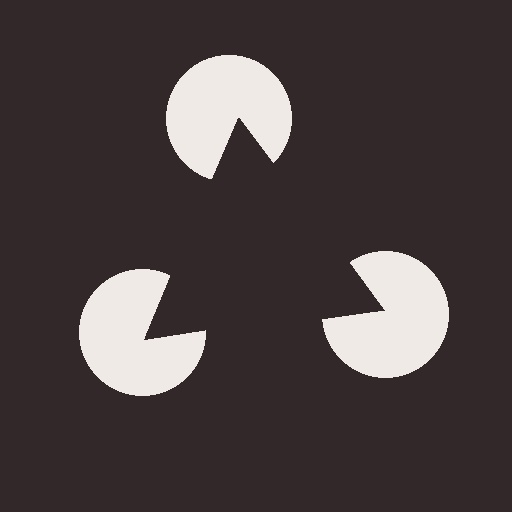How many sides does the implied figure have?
3 sides.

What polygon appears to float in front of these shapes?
An illusory triangle — its edges are inferred from the aligned wedge cuts in the pac-man discs, not physically drawn.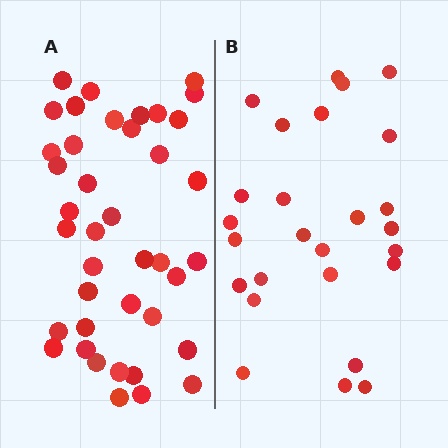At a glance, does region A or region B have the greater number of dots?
Region A (the left region) has more dots.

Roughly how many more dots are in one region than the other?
Region A has approximately 15 more dots than region B.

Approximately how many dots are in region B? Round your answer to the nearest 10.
About 30 dots. (The exact count is 26, which rounds to 30.)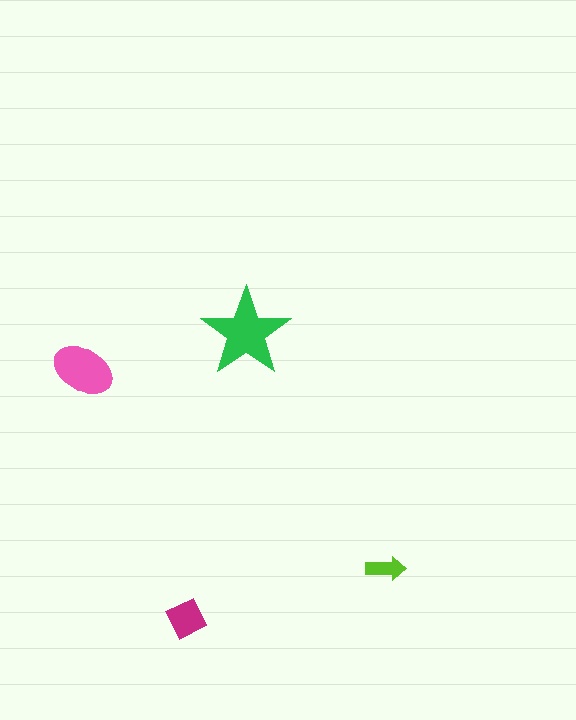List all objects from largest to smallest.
The green star, the pink ellipse, the magenta diamond, the lime arrow.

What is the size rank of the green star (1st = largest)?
1st.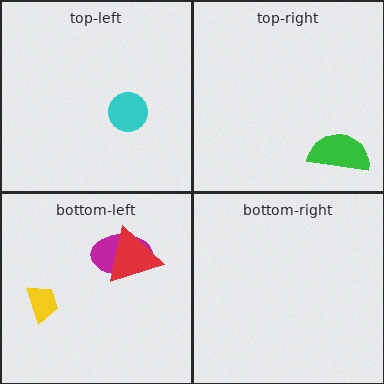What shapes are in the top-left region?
The cyan circle.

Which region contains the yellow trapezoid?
The bottom-left region.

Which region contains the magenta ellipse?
The bottom-left region.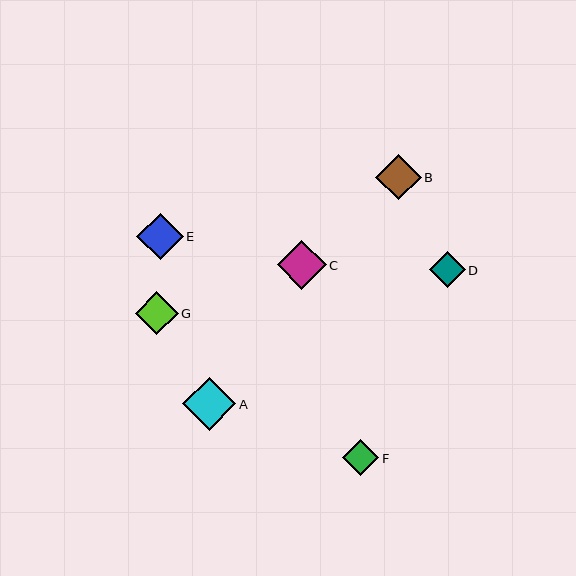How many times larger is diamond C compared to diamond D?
Diamond C is approximately 1.3 times the size of diamond D.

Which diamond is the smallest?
Diamond F is the smallest with a size of approximately 36 pixels.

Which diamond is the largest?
Diamond A is the largest with a size of approximately 53 pixels.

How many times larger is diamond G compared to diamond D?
Diamond G is approximately 1.2 times the size of diamond D.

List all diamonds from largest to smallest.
From largest to smallest: A, C, E, B, G, D, F.